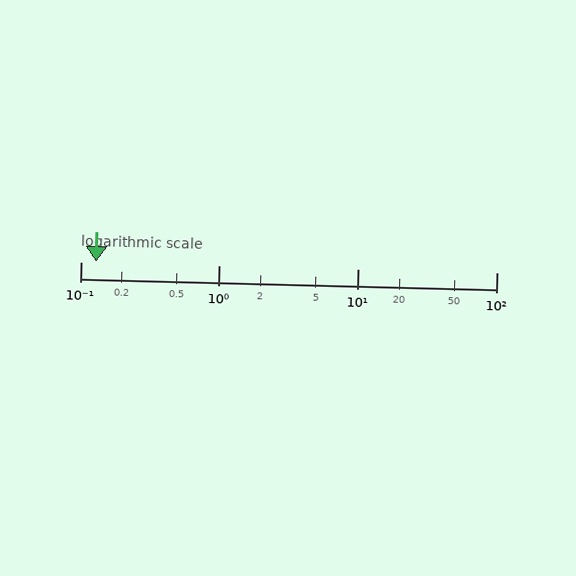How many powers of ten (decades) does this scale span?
The scale spans 3 decades, from 0.1 to 100.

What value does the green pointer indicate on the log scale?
The pointer indicates approximately 0.13.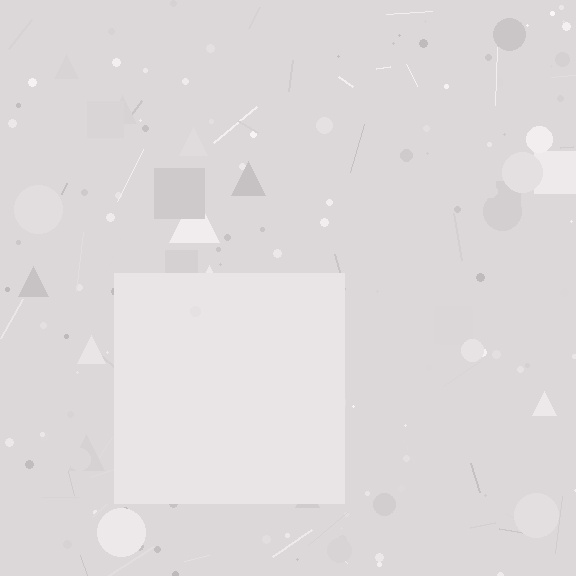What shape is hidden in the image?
A square is hidden in the image.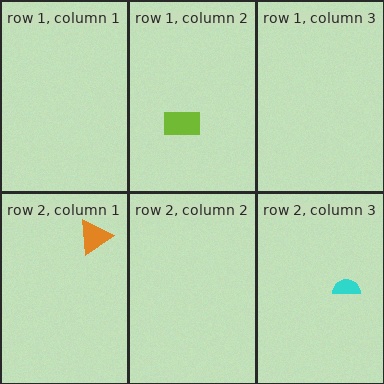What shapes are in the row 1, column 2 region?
The lime rectangle.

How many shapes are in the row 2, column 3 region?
1.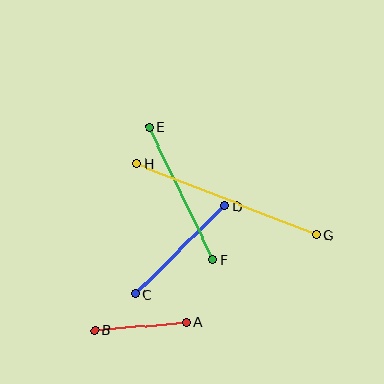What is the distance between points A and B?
The distance is approximately 91 pixels.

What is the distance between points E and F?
The distance is approximately 148 pixels.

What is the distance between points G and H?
The distance is approximately 192 pixels.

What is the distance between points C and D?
The distance is approximately 125 pixels.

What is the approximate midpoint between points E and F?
The midpoint is at approximately (181, 193) pixels.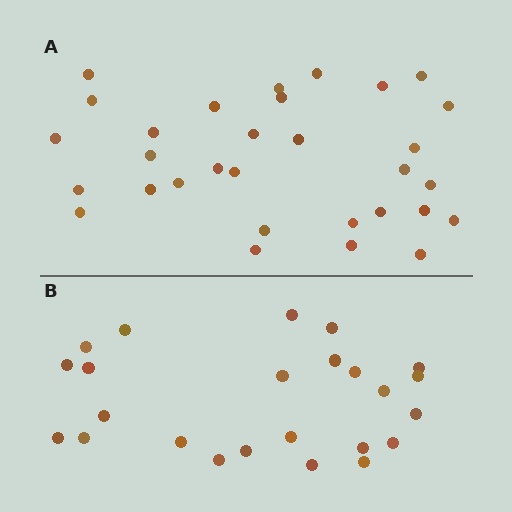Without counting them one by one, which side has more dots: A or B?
Region A (the top region) has more dots.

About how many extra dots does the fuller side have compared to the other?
Region A has roughly 8 or so more dots than region B.